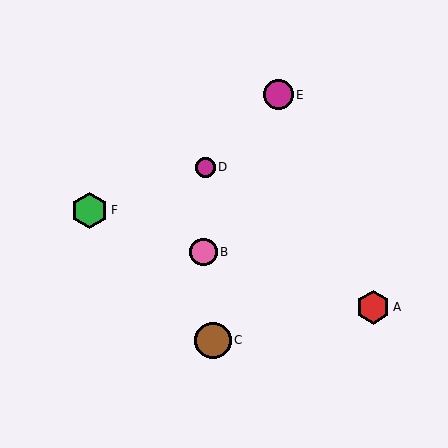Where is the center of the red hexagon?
The center of the red hexagon is at (373, 307).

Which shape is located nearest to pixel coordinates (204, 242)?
The pink circle (labeled B) at (203, 252) is nearest to that location.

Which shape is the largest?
The brown circle (labeled C) is the largest.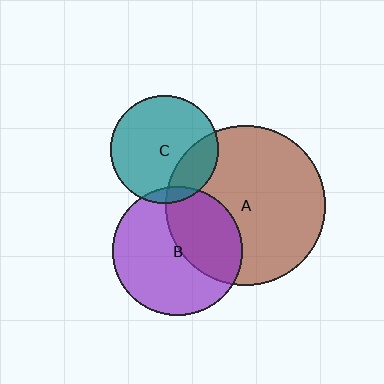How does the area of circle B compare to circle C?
Approximately 1.4 times.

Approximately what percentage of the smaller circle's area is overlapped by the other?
Approximately 40%.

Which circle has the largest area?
Circle A (brown).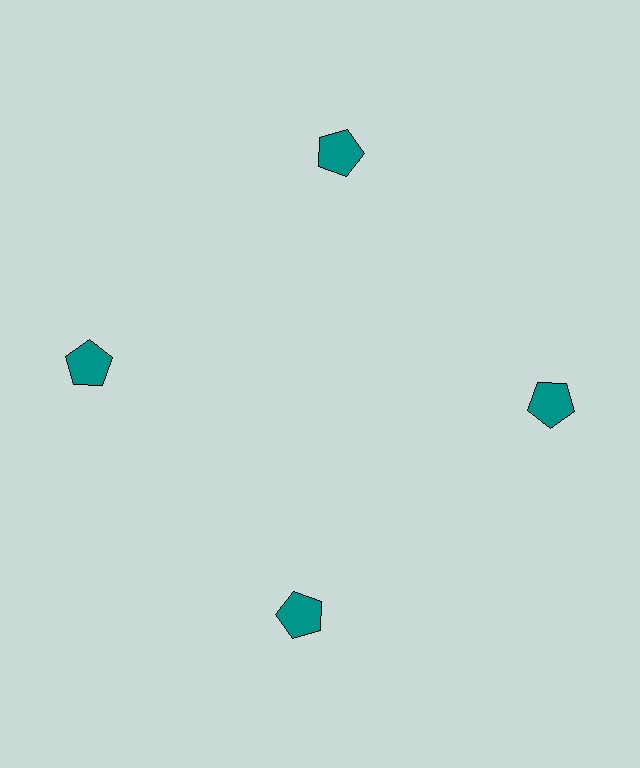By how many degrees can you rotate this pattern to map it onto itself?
The pattern maps onto itself every 90 degrees of rotation.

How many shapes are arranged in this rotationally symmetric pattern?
There are 4 shapes, arranged in 4 groups of 1.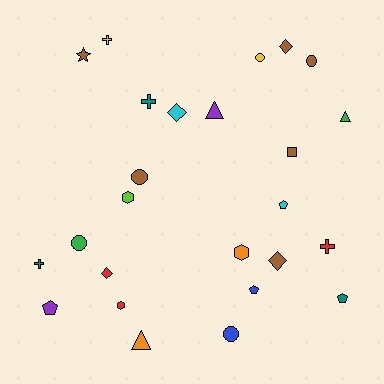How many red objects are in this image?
There are 3 red objects.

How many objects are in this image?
There are 25 objects.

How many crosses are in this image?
There are 4 crosses.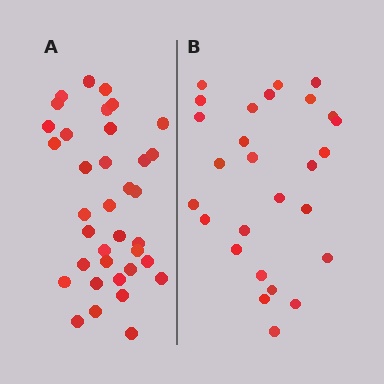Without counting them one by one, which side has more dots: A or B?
Region A (the left region) has more dots.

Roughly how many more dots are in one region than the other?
Region A has roughly 8 or so more dots than region B.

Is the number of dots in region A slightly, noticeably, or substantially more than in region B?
Region A has noticeably more, but not dramatically so. The ratio is roughly 1.3 to 1.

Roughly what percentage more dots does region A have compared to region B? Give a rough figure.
About 35% more.